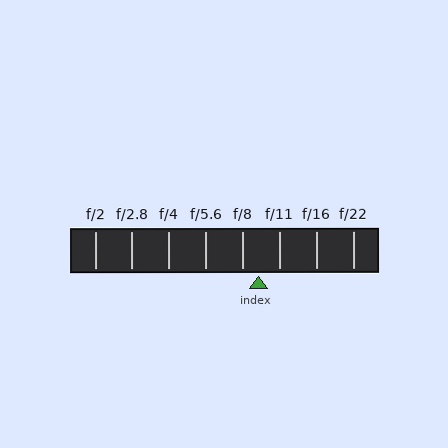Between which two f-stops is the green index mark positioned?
The index mark is between f/8 and f/11.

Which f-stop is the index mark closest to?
The index mark is closest to f/8.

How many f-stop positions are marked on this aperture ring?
There are 8 f-stop positions marked.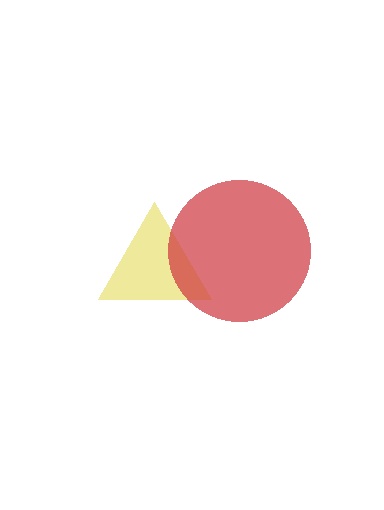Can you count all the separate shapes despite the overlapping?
Yes, there are 2 separate shapes.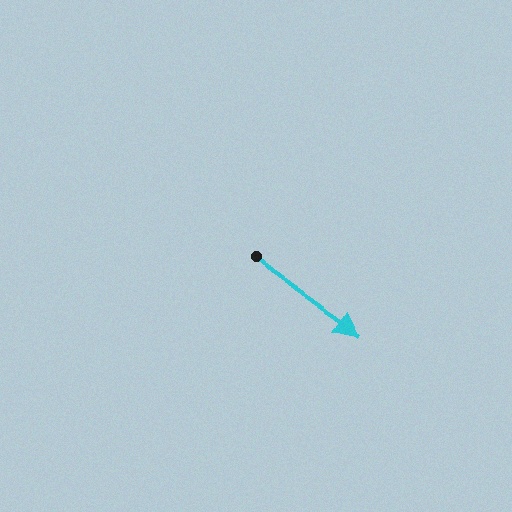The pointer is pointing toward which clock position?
Roughly 4 o'clock.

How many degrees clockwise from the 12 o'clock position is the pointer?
Approximately 125 degrees.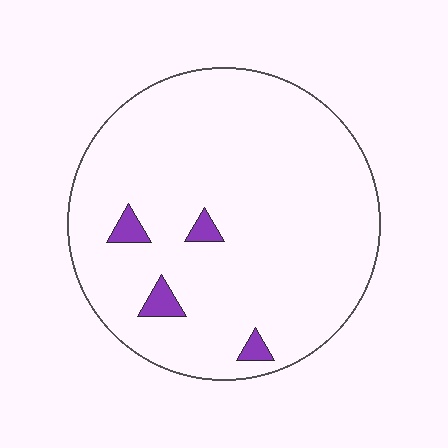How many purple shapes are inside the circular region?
4.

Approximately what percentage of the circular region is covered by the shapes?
Approximately 5%.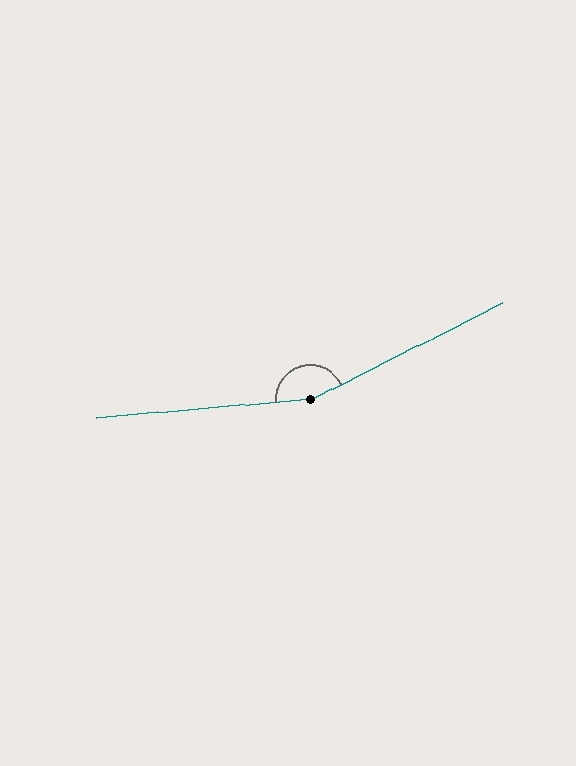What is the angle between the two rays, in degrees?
Approximately 159 degrees.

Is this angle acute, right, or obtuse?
It is obtuse.